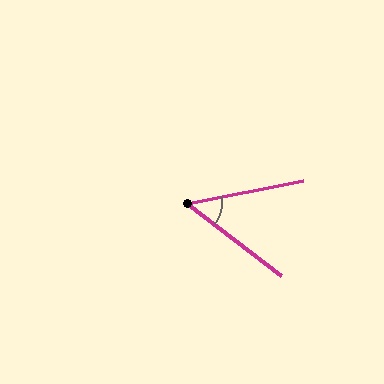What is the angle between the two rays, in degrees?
Approximately 48 degrees.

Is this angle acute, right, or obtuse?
It is acute.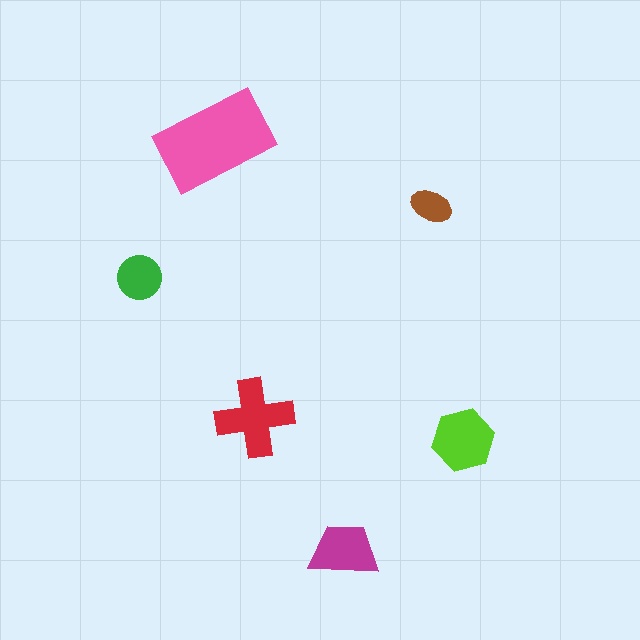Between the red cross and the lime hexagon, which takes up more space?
The red cross.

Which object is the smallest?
The brown ellipse.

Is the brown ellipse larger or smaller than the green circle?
Smaller.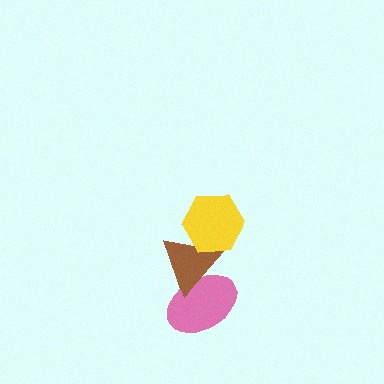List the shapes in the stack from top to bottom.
From top to bottom: the yellow hexagon, the brown triangle, the pink ellipse.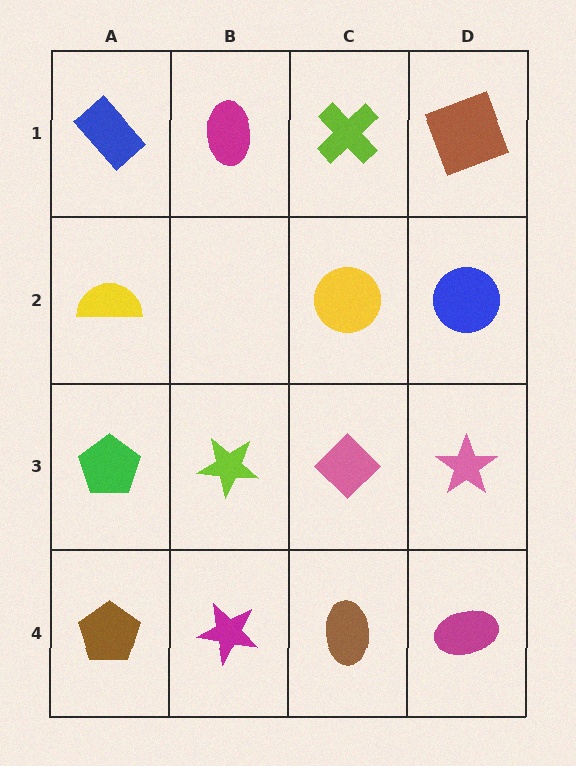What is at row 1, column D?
A brown square.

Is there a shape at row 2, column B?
No, that cell is empty.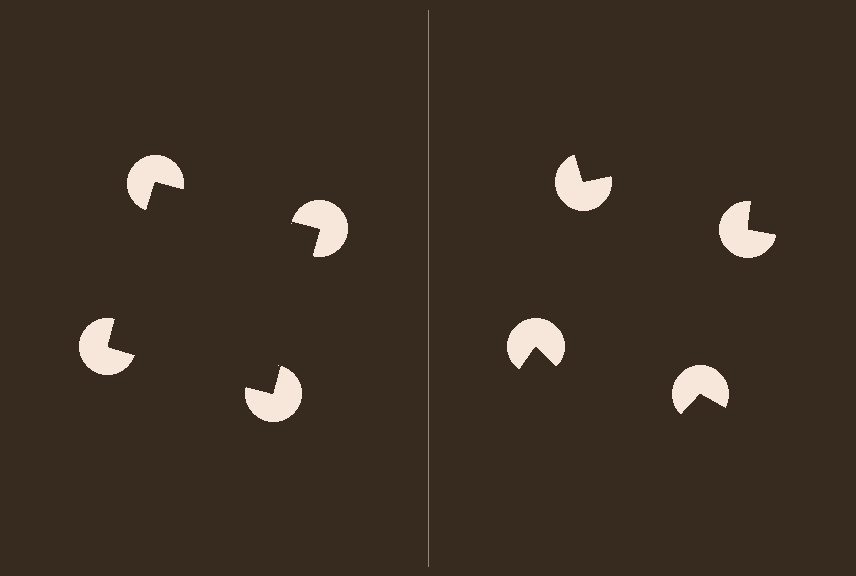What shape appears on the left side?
An illusory square.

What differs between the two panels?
The pac-man discs are positioned identically on both sides; only the wedge orientations differ. On the left they align to a square; on the right they are misaligned.